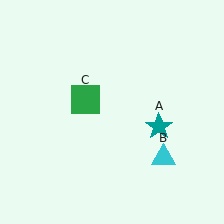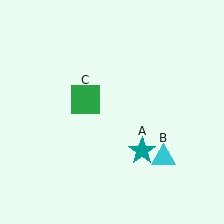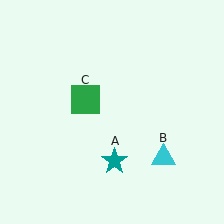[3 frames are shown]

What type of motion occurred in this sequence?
The teal star (object A) rotated clockwise around the center of the scene.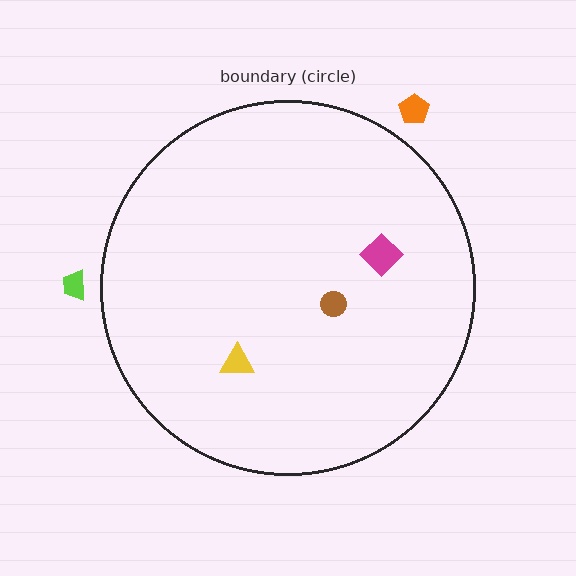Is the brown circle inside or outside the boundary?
Inside.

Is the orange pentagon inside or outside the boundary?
Outside.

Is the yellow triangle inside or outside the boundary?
Inside.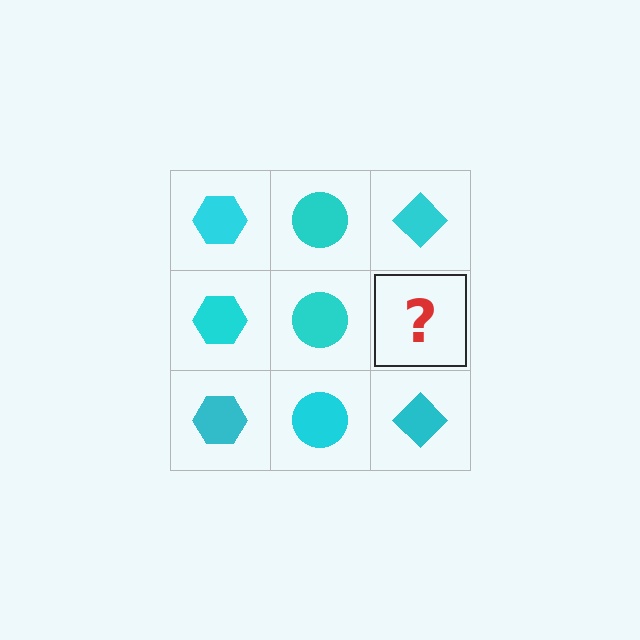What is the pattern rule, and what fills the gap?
The rule is that each column has a consistent shape. The gap should be filled with a cyan diamond.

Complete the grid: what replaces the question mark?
The question mark should be replaced with a cyan diamond.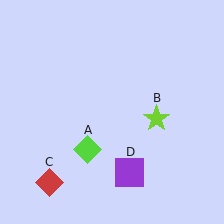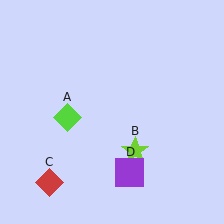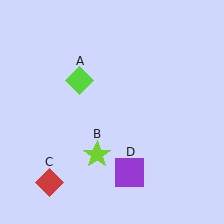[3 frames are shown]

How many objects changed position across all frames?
2 objects changed position: lime diamond (object A), lime star (object B).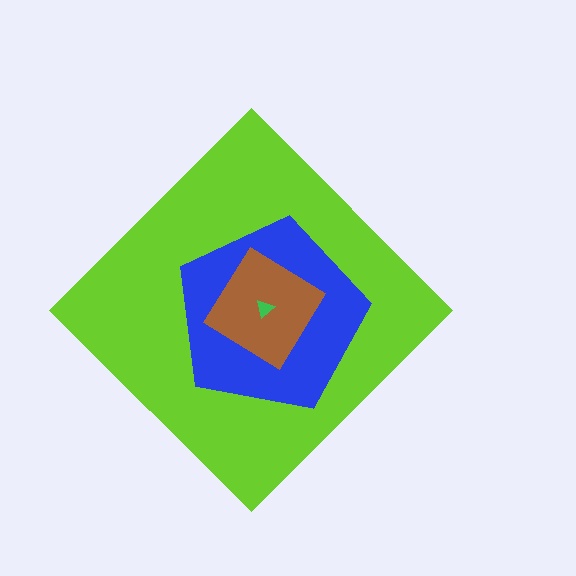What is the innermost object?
The green triangle.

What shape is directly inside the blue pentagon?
The brown diamond.